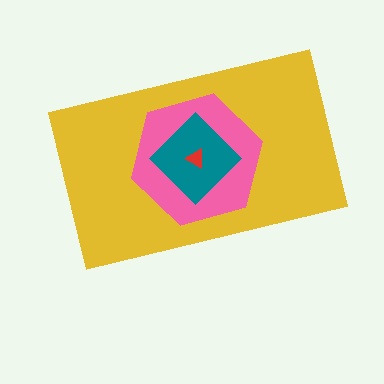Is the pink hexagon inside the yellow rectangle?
Yes.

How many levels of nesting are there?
4.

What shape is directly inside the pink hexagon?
The teal diamond.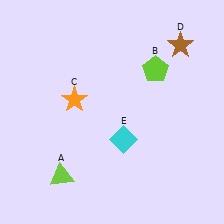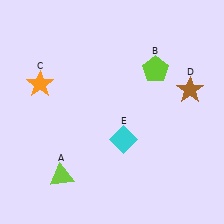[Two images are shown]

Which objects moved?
The objects that moved are: the orange star (C), the brown star (D).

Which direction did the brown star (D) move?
The brown star (D) moved down.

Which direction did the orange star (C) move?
The orange star (C) moved left.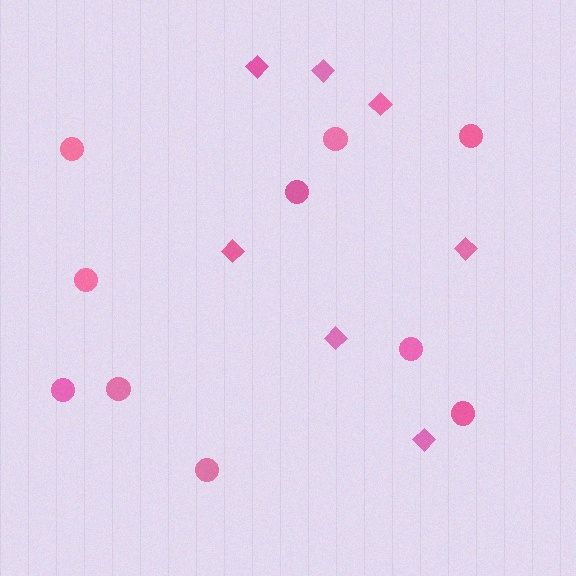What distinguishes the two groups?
There are 2 groups: one group of circles (10) and one group of diamonds (7).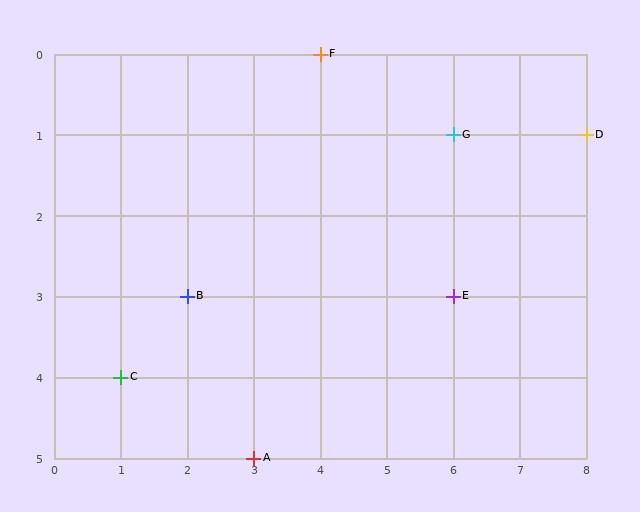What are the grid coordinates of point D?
Point D is at grid coordinates (8, 1).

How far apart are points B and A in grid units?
Points B and A are 1 column and 2 rows apart (about 2.2 grid units diagonally).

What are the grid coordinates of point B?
Point B is at grid coordinates (2, 3).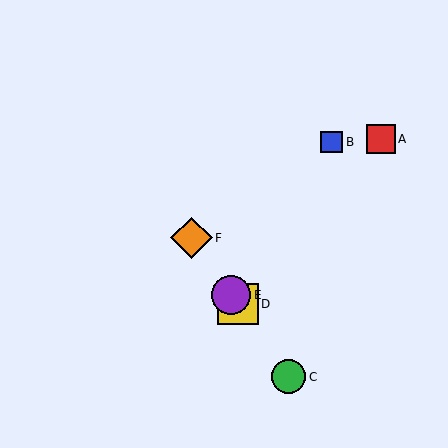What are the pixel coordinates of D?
Object D is at (238, 304).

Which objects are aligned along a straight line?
Objects C, D, E, F are aligned along a straight line.